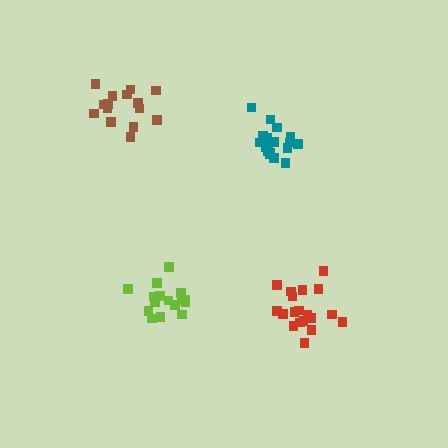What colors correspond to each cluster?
The clusters are colored: red, lime, brown, teal.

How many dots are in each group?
Group 1: 19 dots, Group 2: 17 dots, Group 3: 15 dots, Group 4: 19 dots (70 total).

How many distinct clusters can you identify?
There are 4 distinct clusters.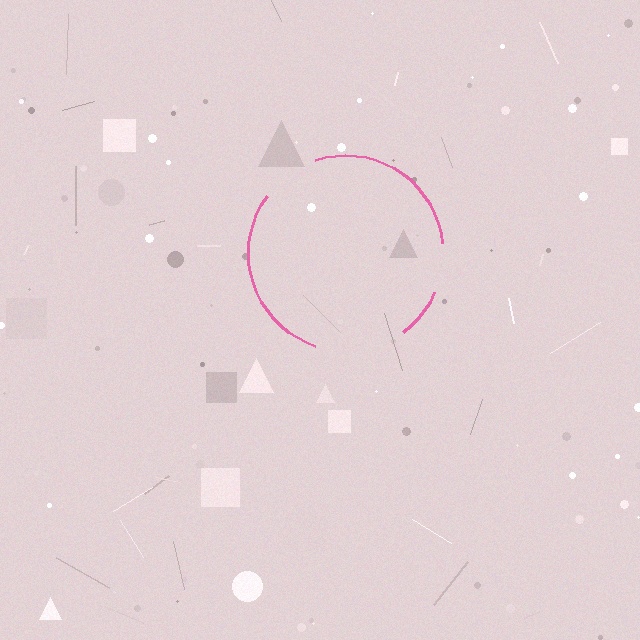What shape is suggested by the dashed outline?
The dashed outline suggests a circle.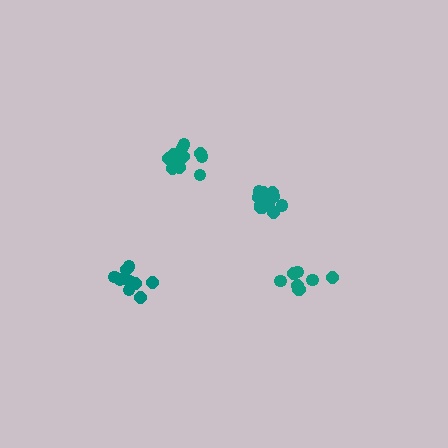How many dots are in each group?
Group 1: 12 dots, Group 2: 11 dots, Group 3: 9 dots, Group 4: 13 dots (45 total).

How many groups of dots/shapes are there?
There are 4 groups.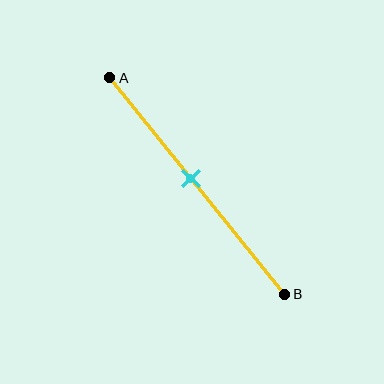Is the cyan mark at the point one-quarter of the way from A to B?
No, the mark is at about 45% from A, not at the 25% one-quarter point.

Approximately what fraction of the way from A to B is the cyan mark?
The cyan mark is approximately 45% of the way from A to B.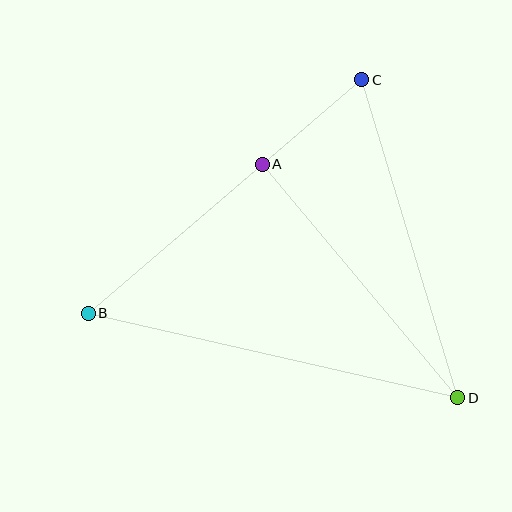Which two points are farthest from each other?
Points B and D are farthest from each other.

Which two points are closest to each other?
Points A and C are closest to each other.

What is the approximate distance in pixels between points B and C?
The distance between B and C is approximately 360 pixels.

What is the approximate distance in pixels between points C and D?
The distance between C and D is approximately 332 pixels.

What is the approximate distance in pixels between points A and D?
The distance between A and D is approximately 304 pixels.